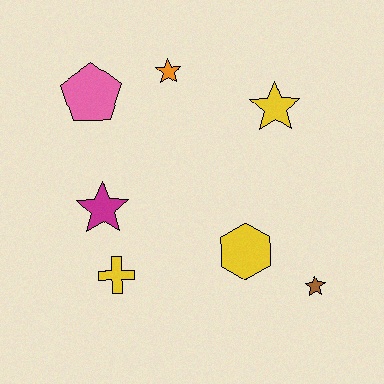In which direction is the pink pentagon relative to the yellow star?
The pink pentagon is to the left of the yellow star.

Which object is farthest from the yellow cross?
The yellow star is farthest from the yellow cross.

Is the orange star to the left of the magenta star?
No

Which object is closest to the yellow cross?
The magenta star is closest to the yellow cross.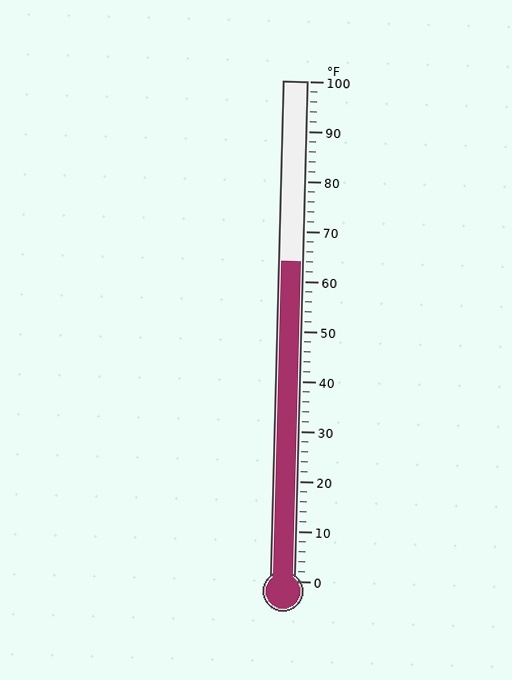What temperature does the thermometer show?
The thermometer shows approximately 64°F.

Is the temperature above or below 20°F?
The temperature is above 20°F.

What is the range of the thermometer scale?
The thermometer scale ranges from 0°F to 100°F.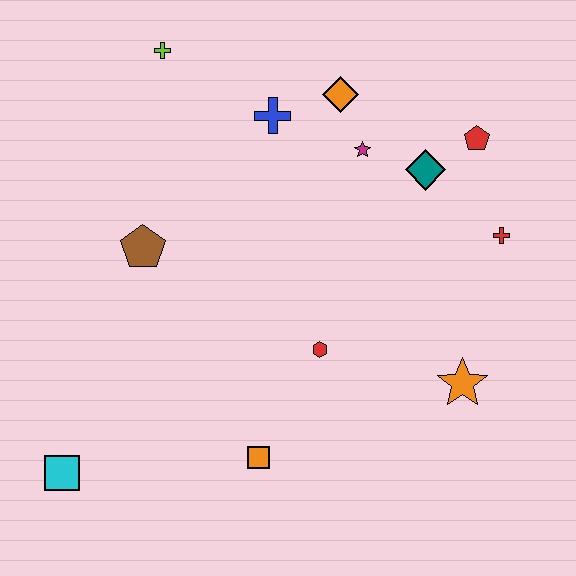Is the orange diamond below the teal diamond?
No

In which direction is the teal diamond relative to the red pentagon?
The teal diamond is to the left of the red pentagon.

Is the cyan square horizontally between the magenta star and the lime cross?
No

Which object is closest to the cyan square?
The orange square is closest to the cyan square.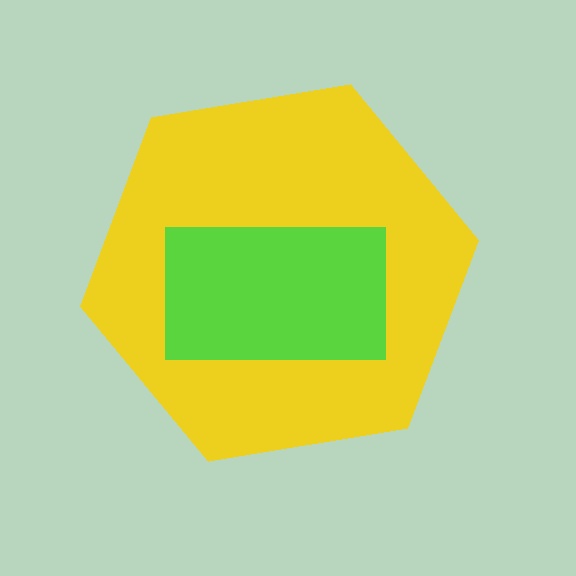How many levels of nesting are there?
2.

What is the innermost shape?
The lime rectangle.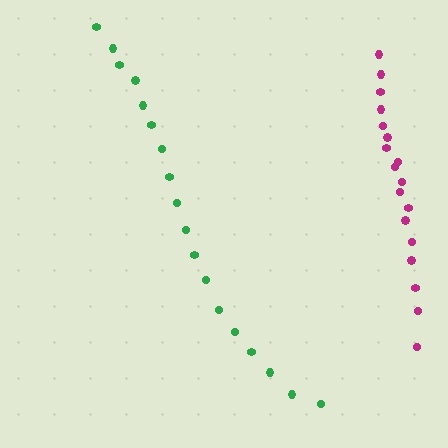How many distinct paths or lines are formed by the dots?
There are 2 distinct paths.